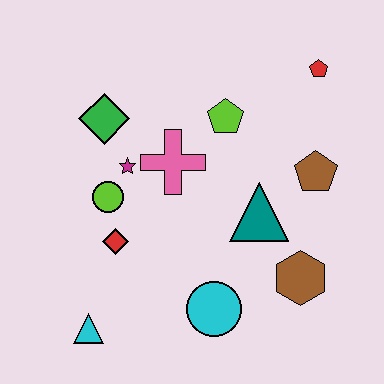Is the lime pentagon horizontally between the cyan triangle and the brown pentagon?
Yes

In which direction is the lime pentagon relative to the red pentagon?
The lime pentagon is to the left of the red pentagon.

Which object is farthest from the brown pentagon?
The cyan triangle is farthest from the brown pentagon.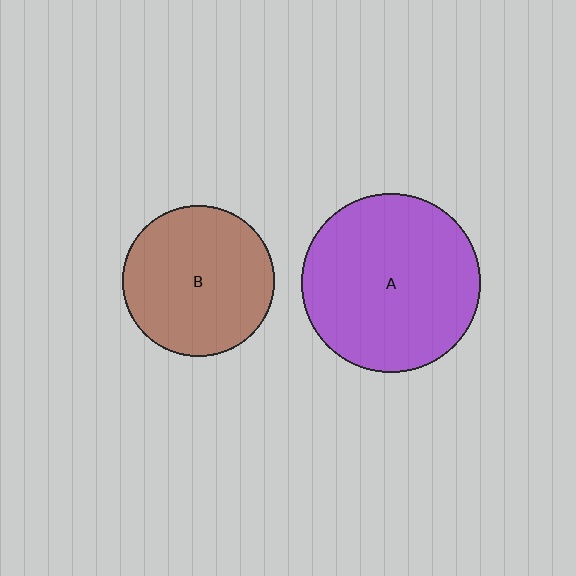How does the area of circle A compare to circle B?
Approximately 1.4 times.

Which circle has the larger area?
Circle A (purple).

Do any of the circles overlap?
No, none of the circles overlap.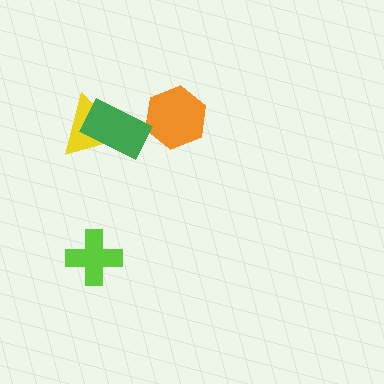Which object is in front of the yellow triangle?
The green rectangle is in front of the yellow triangle.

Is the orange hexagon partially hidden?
No, no other shape covers it.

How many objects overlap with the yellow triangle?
1 object overlaps with the yellow triangle.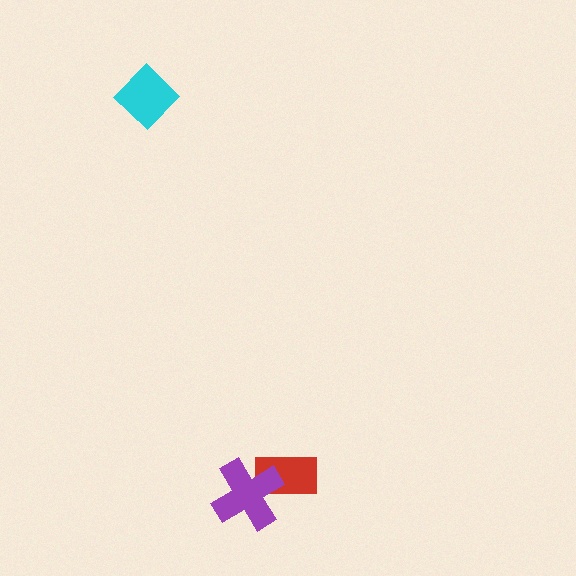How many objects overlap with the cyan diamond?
0 objects overlap with the cyan diamond.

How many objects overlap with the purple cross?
1 object overlaps with the purple cross.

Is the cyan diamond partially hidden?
No, no other shape covers it.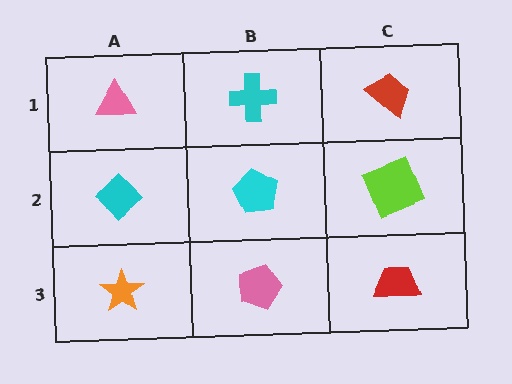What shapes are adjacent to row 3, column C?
A lime square (row 2, column C), a pink pentagon (row 3, column B).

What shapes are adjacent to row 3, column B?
A cyan pentagon (row 2, column B), an orange star (row 3, column A), a red trapezoid (row 3, column C).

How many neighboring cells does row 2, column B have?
4.